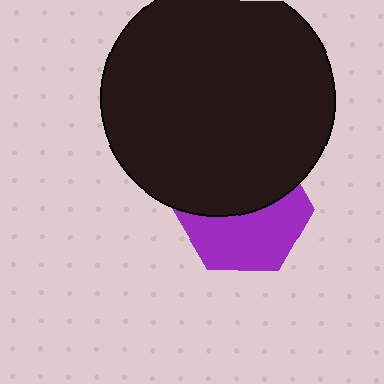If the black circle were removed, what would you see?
You would see the complete purple hexagon.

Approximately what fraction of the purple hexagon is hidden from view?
Roughly 50% of the purple hexagon is hidden behind the black circle.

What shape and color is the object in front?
The object in front is a black circle.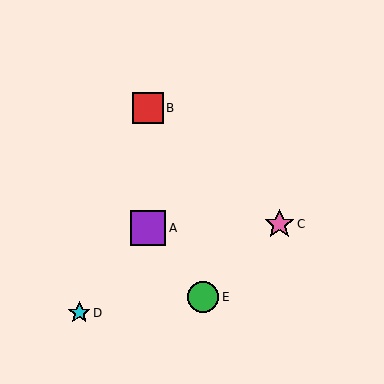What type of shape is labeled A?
Shape A is a purple square.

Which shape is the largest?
The purple square (labeled A) is the largest.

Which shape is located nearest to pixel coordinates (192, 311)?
The green circle (labeled E) at (203, 297) is nearest to that location.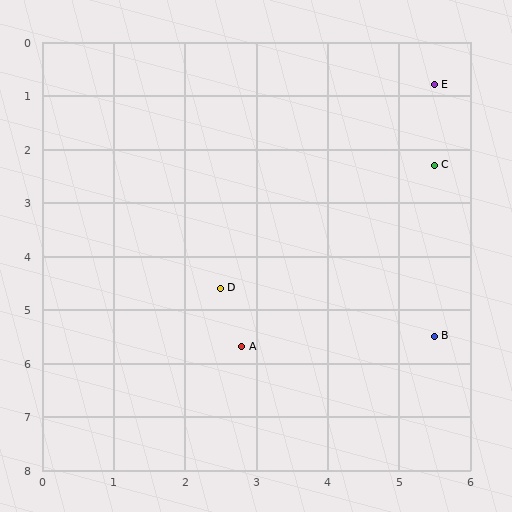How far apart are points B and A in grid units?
Points B and A are about 2.7 grid units apart.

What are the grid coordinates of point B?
Point B is at approximately (5.5, 5.5).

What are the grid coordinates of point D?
Point D is at approximately (2.5, 4.6).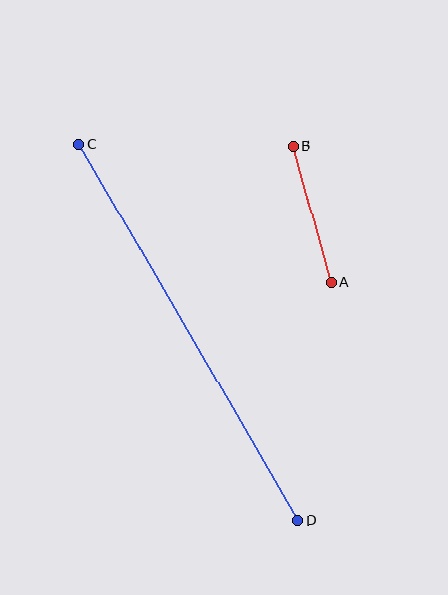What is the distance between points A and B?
The distance is approximately 142 pixels.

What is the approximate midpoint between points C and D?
The midpoint is at approximately (188, 332) pixels.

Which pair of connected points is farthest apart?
Points C and D are farthest apart.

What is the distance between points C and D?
The distance is approximately 435 pixels.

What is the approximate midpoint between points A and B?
The midpoint is at approximately (312, 214) pixels.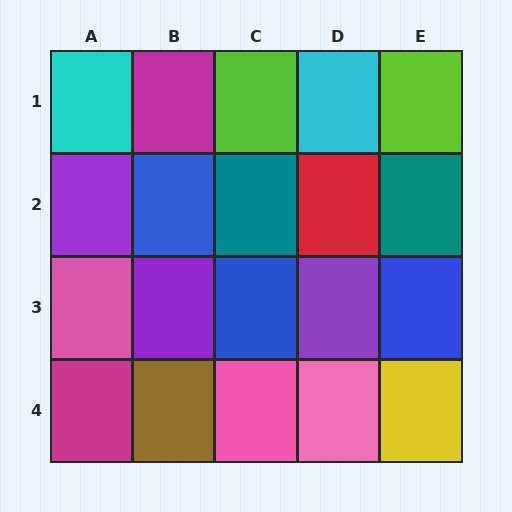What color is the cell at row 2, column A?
Purple.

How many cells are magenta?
2 cells are magenta.